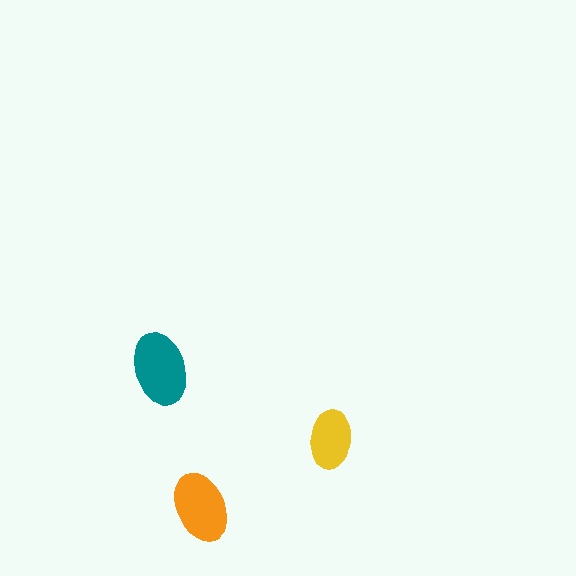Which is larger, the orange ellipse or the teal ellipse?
The teal one.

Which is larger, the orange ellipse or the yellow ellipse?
The orange one.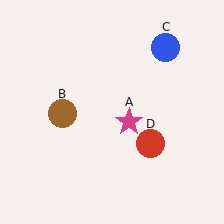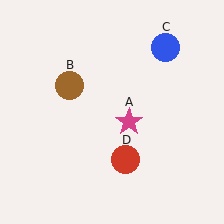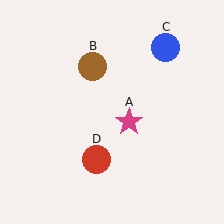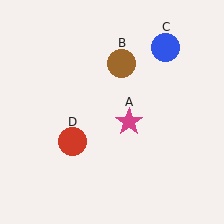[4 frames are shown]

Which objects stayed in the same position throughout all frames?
Magenta star (object A) and blue circle (object C) remained stationary.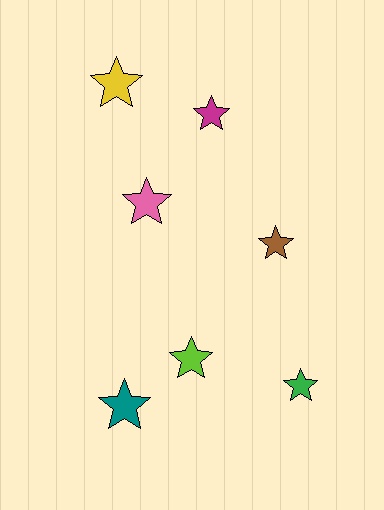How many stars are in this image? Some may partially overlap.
There are 7 stars.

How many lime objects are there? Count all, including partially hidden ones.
There is 1 lime object.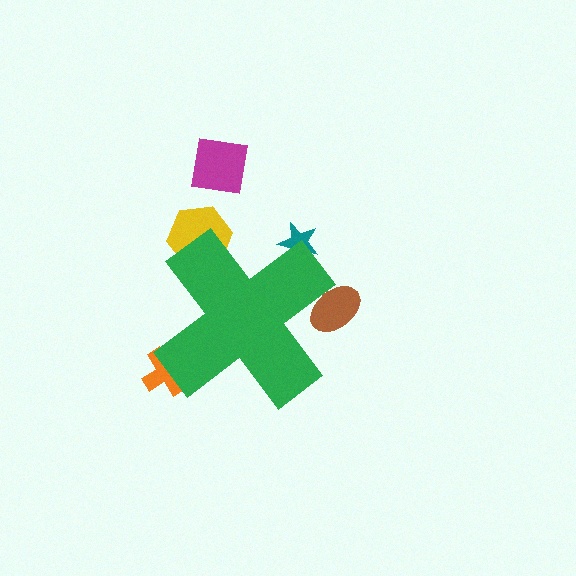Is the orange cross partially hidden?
Yes, the orange cross is partially hidden behind the green cross.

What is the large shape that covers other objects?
A green cross.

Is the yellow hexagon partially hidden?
Yes, the yellow hexagon is partially hidden behind the green cross.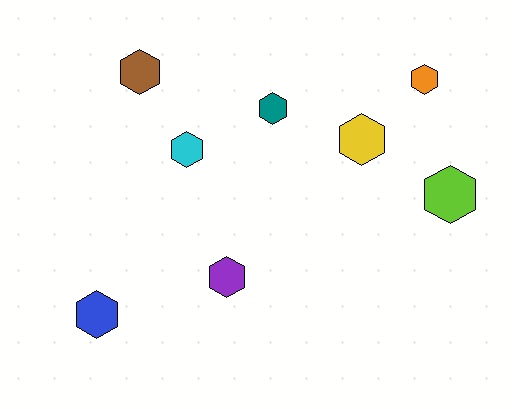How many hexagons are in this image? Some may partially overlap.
There are 8 hexagons.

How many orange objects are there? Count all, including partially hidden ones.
There is 1 orange object.